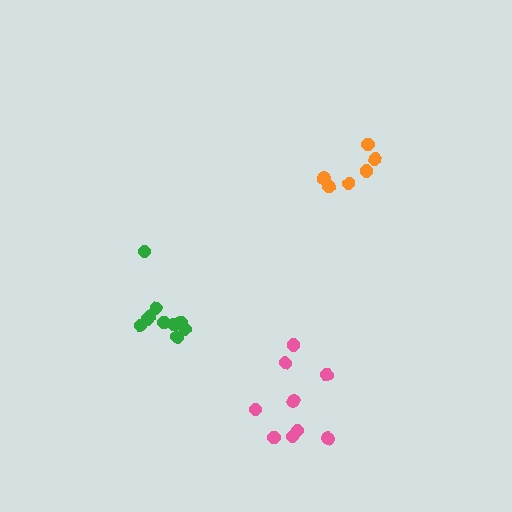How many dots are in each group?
Group 1: 10 dots, Group 2: 6 dots, Group 3: 9 dots (25 total).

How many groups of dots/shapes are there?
There are 3 groups.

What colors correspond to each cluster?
The clusters are colored: green, orange, pink.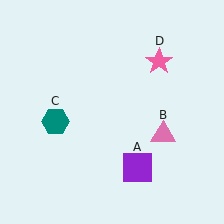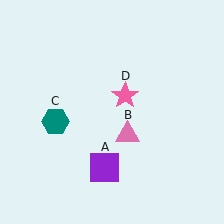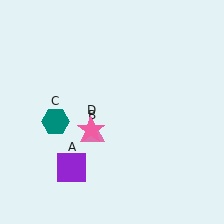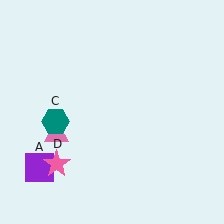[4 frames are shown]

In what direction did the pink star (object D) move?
The pink star (object D) moved down and to the left.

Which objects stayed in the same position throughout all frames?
Teal hexagon (object C) remained stationary.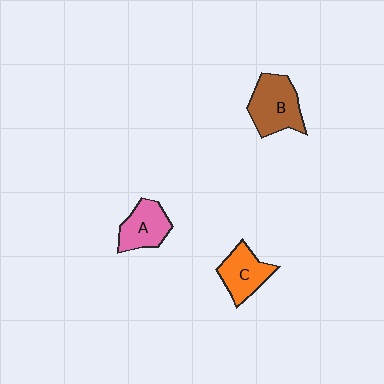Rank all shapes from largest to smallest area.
From largest to smallest: B (brown), C (orange), A (pink).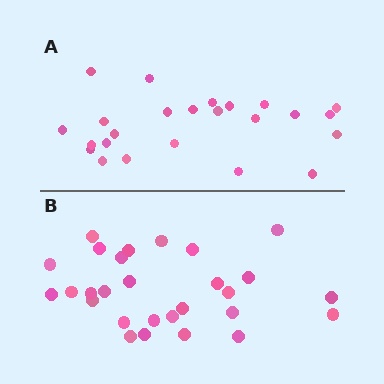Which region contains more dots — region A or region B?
Region B (the bottom region) has more dots.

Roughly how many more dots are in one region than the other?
Region B has about 4 more dots than region A.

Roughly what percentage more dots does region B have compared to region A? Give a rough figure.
About 15% more.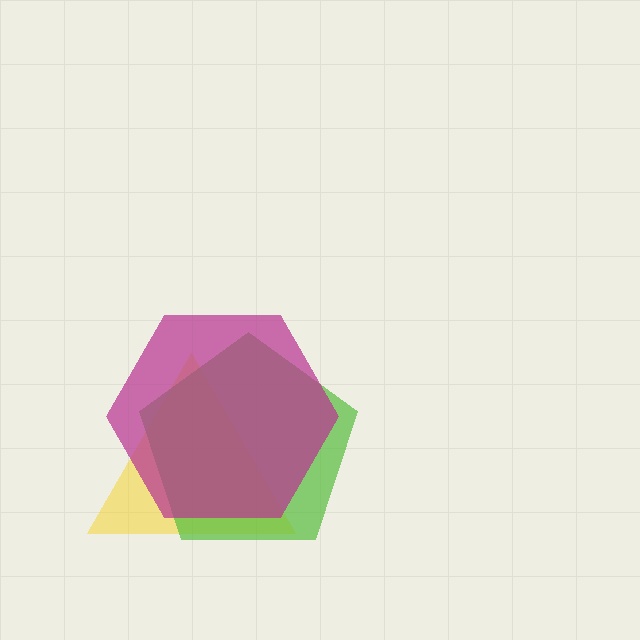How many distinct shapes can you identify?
There are 3 distinct shapes: a yellow triangle, a lime pentagon, a magenta hexagon.